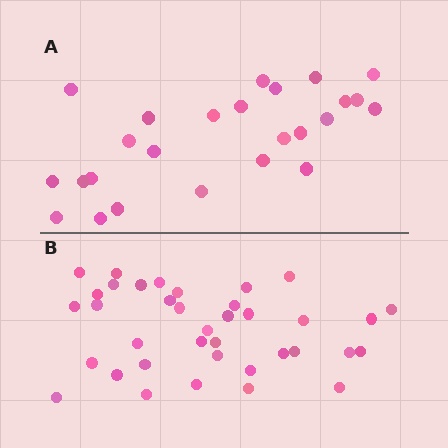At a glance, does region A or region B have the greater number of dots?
Region B (the bottom region) has more dots.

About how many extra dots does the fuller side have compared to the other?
Region B has roughly 12 or so more dots than region A.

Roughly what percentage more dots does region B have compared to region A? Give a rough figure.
About 50% more.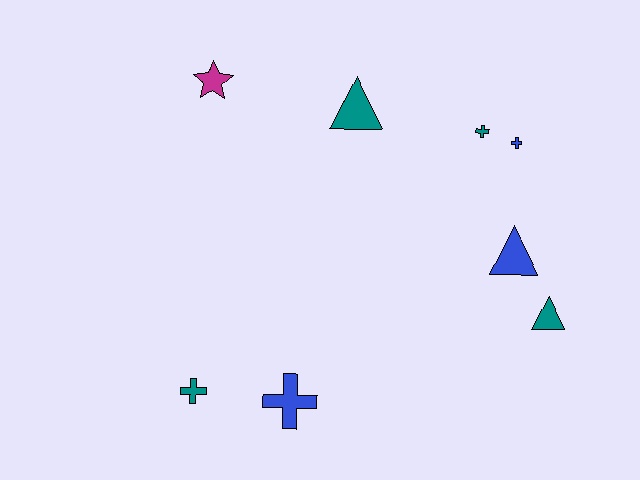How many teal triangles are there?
There are 2 teal triangles.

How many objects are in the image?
There are 8 objects.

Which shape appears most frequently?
Cross, with 4 objects.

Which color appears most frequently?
Teal, with 4 objects.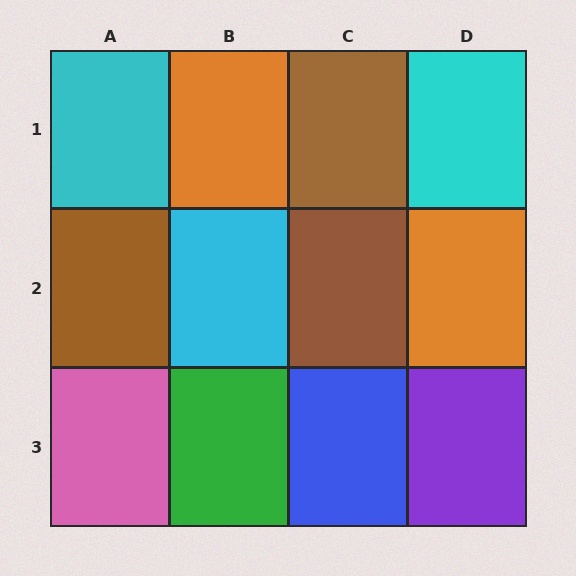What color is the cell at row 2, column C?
Brown.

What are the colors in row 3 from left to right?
Pink, green, blue, purple.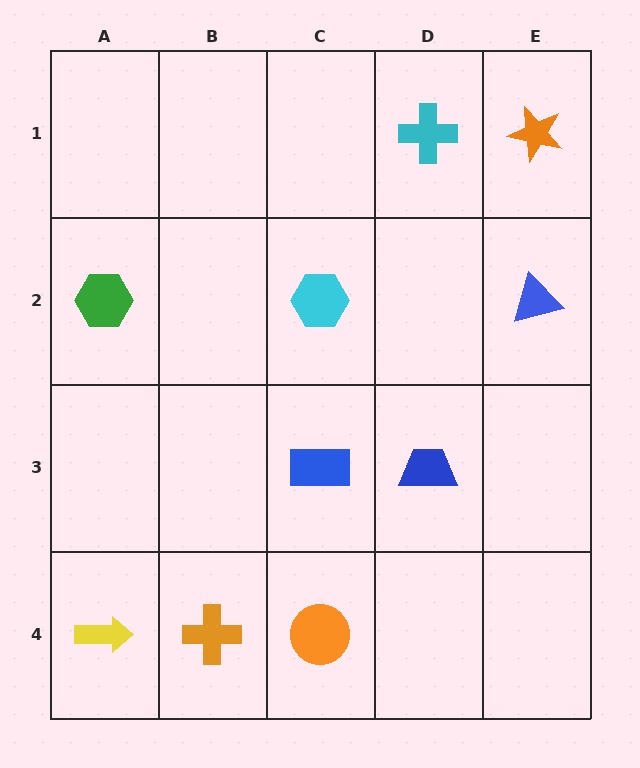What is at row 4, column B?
An orange cross.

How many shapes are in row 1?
2 shapes.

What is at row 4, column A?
A yellow arrow.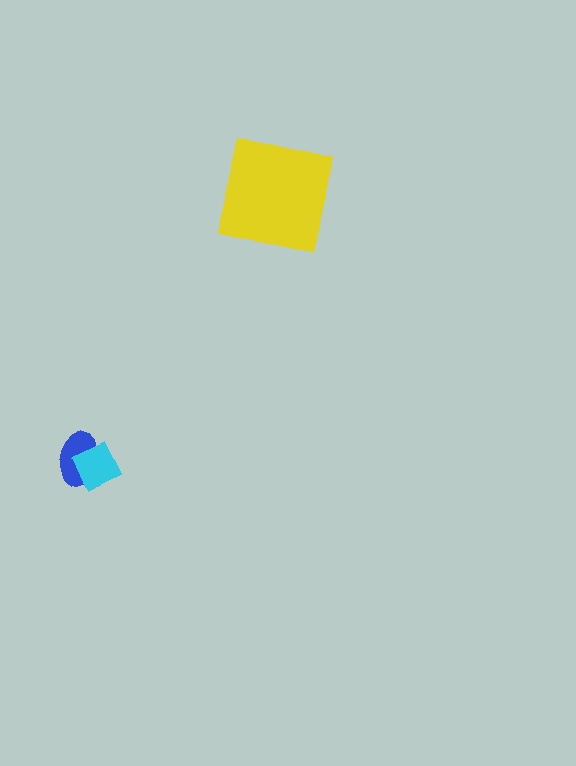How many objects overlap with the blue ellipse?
1 object overlaps with the blue ellipse.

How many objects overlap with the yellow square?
0 objects overlap with the yellow square.